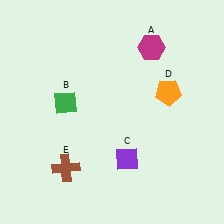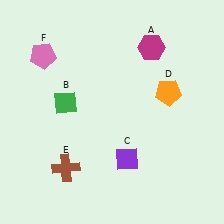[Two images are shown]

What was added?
A pink pentagon (F) was added in Image 2.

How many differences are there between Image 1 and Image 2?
There is 1 difference between the two images.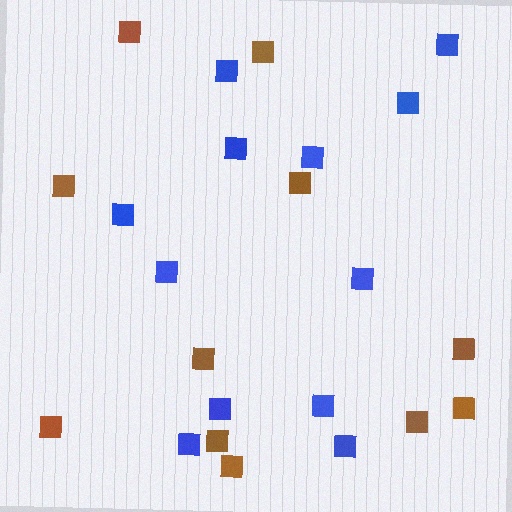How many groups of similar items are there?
There are 2 groups: one group of blue squares (12) and one group of brown squares (11).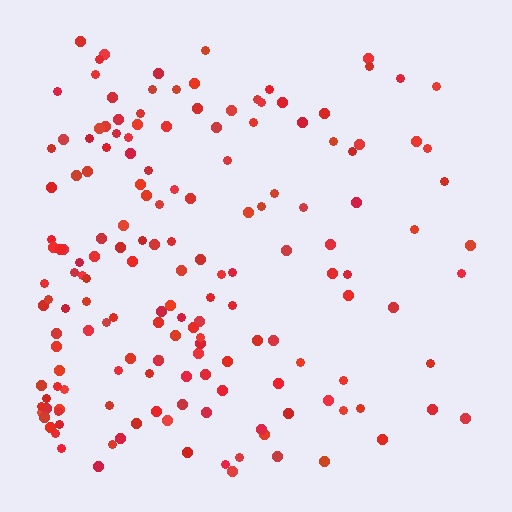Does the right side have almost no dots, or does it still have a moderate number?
Still a moderate number, just noticeably fewer than the left.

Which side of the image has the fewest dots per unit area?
The right.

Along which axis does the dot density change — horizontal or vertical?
Horizontal.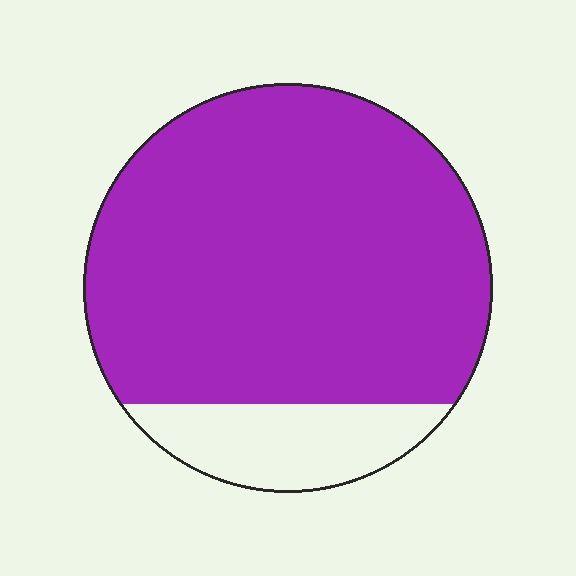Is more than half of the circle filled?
Yes.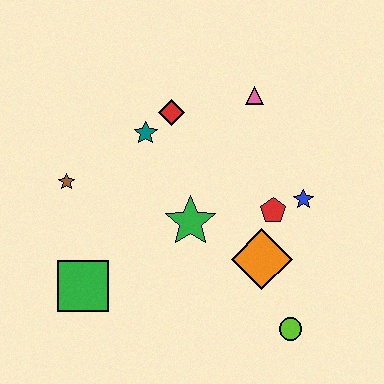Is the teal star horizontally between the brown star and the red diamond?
Yes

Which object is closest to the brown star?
The teal star is closest to the brown star.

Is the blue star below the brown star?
Yes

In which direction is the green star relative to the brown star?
The green star is to the right of the brown star.